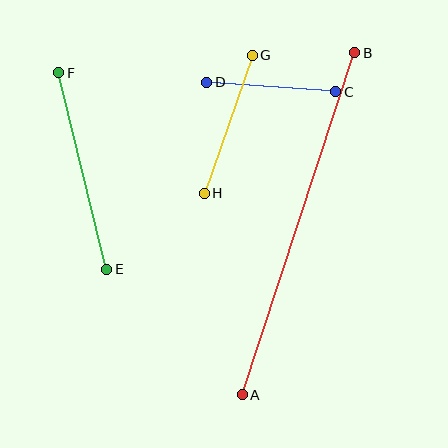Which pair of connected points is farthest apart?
Points A and B are farthest apart.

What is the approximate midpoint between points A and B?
The midpoint is at approximately (299, 224) pixels.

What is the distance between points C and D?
The distance is approximately 130 pixels.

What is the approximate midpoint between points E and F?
The midpoint is at approximately (83, 171) pixels.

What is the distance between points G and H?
The distance is approximately 146 pixels.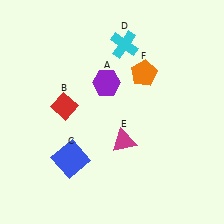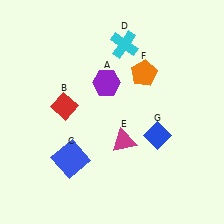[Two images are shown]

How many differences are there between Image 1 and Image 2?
There is 1 difference between the two images.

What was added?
A blue diamond (G) was added in Image 2.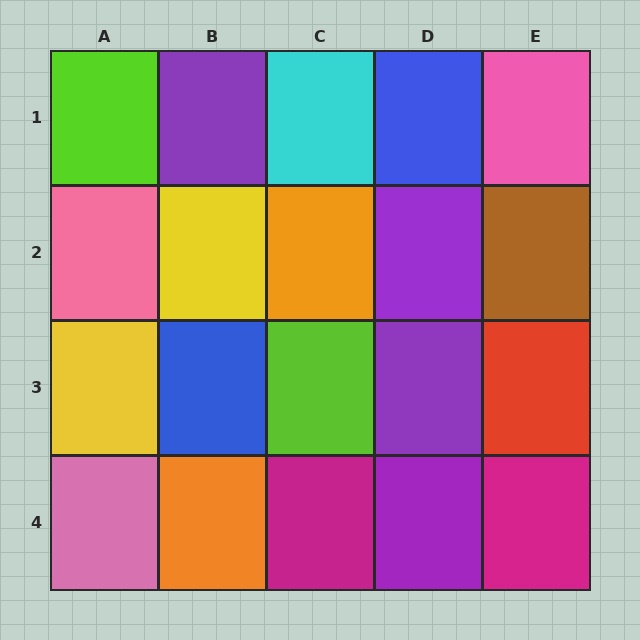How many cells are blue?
2 cells are blue.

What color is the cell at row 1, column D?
Blue.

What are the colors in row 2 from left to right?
Pink, yellow, orange, purple, brown.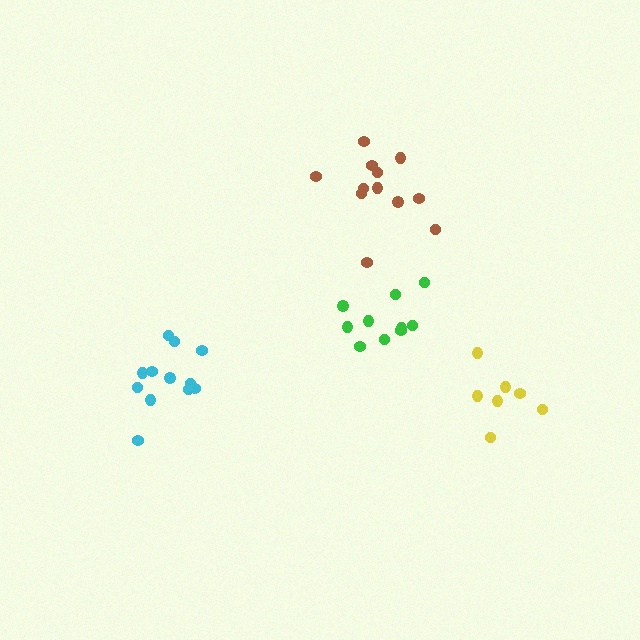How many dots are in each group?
Group 1: 12 dots, Group 2: 12 dots, Group 3: 10 dots, Group 4: 7 dots (41 total).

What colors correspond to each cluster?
The clusters are colored: brown, cyan, green, yellow.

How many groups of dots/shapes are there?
There are 4 groups.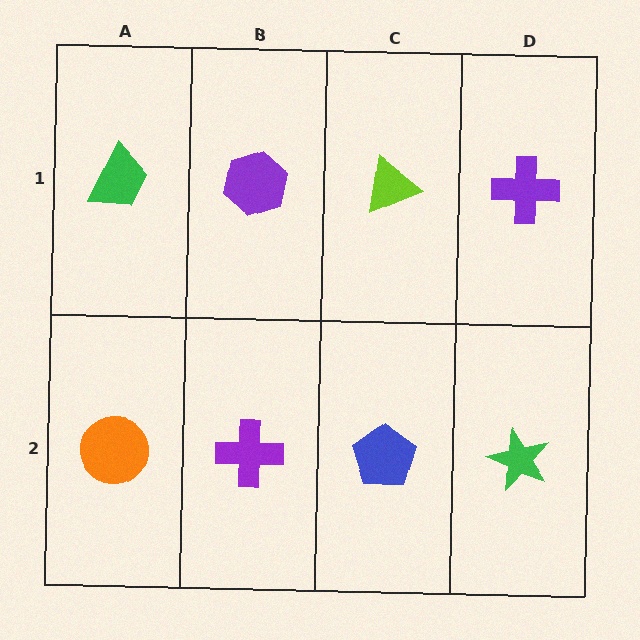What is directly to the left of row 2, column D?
A blue pentagon.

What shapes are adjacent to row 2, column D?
A purple cross (row 1, column D), a blue pentagon (row 2, column C).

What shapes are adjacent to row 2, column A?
A green trapezoid (row 1, column A), a purple cross (row 2, column B).